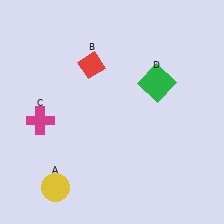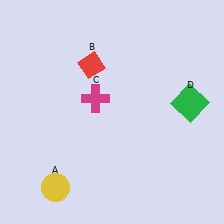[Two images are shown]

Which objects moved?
The objects that moved are: the magenta cross (C), the green square (D).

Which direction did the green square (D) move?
The green square (D) moved right.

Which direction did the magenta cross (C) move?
The magenta cross (C) moved right.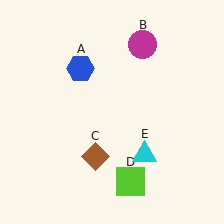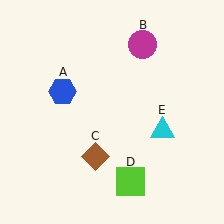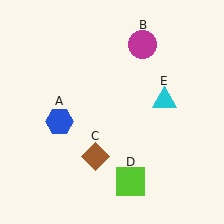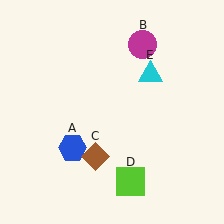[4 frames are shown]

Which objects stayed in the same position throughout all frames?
Magenta circle (object B) and brown diamond (object C) and lime square (object D) remained stationary.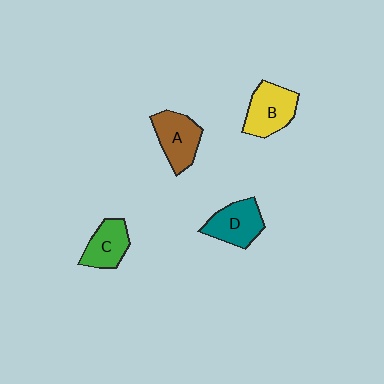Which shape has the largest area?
Shape B (yellow).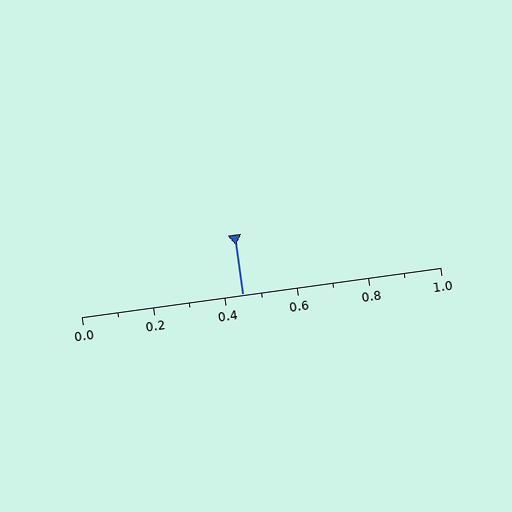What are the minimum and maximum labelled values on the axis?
The axis runs from 0.0 to 1.0.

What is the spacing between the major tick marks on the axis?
The major ticks are spaced 0.2 apart.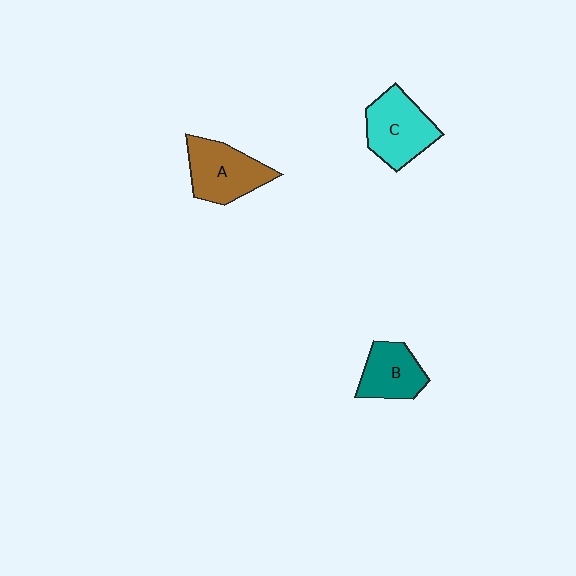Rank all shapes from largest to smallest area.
From largest to smallest: C (cyan), A (brown), B (teal).